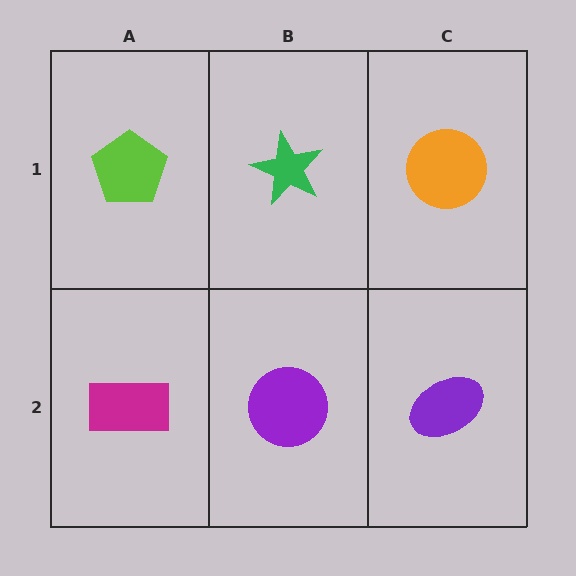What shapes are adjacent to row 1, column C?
A purple ellipse (row 2, column C), a green star (row 1, column B).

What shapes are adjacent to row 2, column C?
An orange circle (row 1, column C), a purple circle (row 2, column B).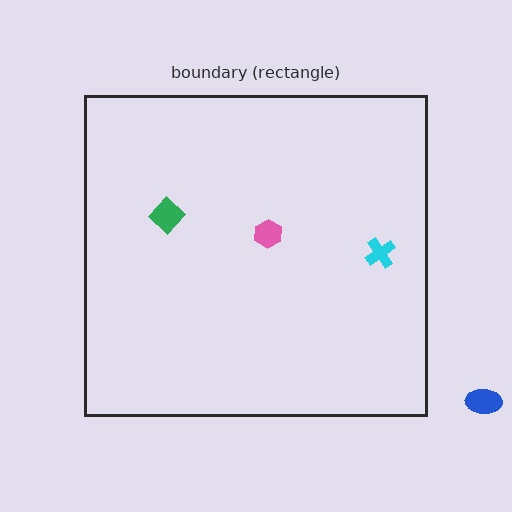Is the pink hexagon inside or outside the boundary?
Inside.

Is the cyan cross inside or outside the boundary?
Inside.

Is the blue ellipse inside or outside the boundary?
Outside.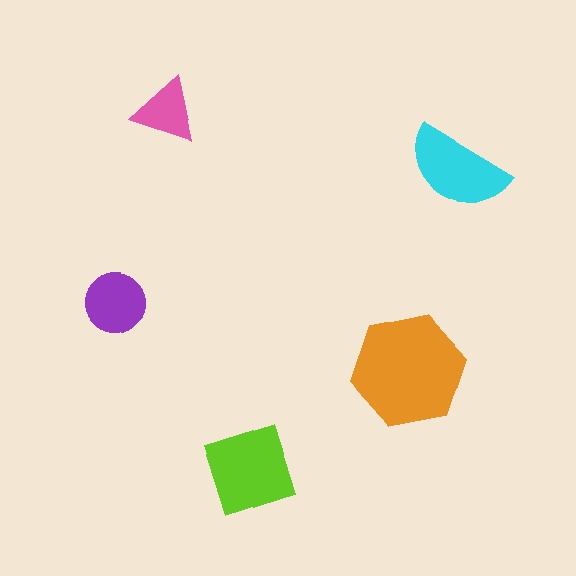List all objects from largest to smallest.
The orange hexagon, the lime diamond, the cyan semicircle, the purple circle, the pink triangle.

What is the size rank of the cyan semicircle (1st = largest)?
3rd.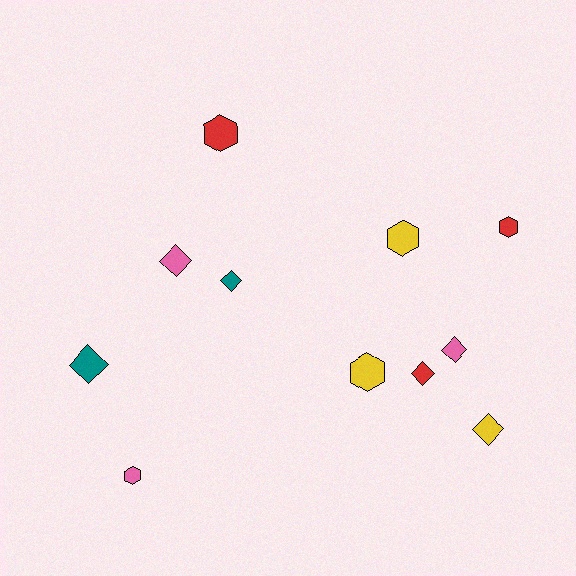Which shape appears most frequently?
Diamond, with 6 objects.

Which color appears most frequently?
Red, with 3 objects.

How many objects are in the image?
There are 11 objects.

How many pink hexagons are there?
There is 1 pink hexagon.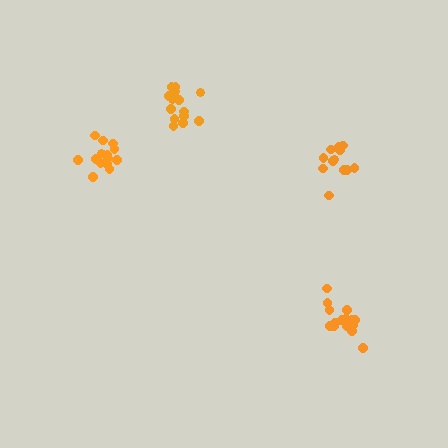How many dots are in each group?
Group 1: 13 dots, Group 2: 14 dots, Group 3: 16 dots, Group 4: 14 dots (57 total).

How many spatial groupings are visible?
There are 4 spatial groupings.